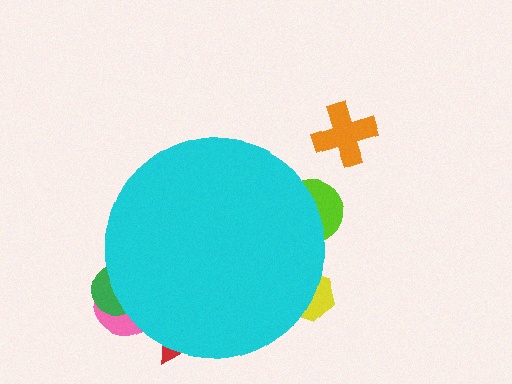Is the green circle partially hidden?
Yes, the green circle is partially hidden behind the cyan circle.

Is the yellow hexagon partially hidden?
Yes, the yellow hexagon is partially hidden behind the cyan circle.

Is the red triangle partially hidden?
Yes, the red triangle is partially hidden behind the cyan circle.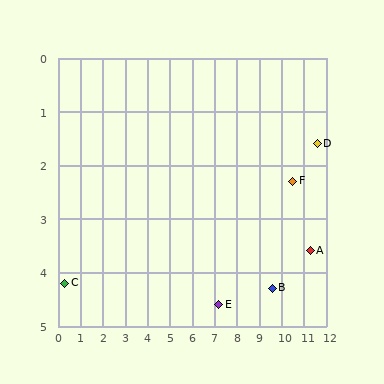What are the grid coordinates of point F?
Point F is at approximately (10.5, 2.3).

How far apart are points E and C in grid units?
Points E and C are about 6.9 grid units apart.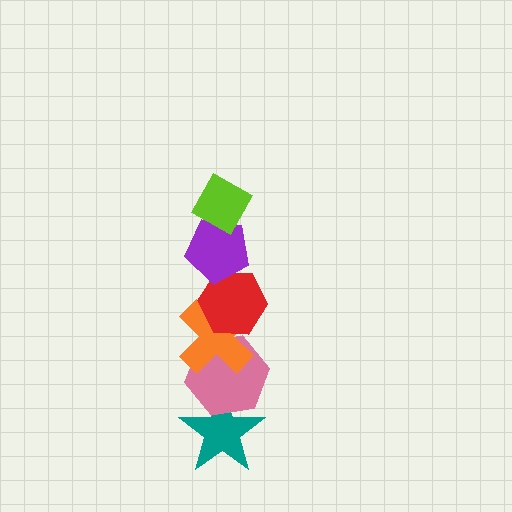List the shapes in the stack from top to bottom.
From top to bottom: the lime diamond, the purple pentagon, the red hexagon, the orange cross, the pink hexagon, the teal star.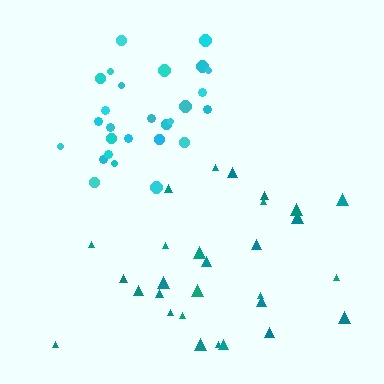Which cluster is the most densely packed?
Cyan.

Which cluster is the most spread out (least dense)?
Teal.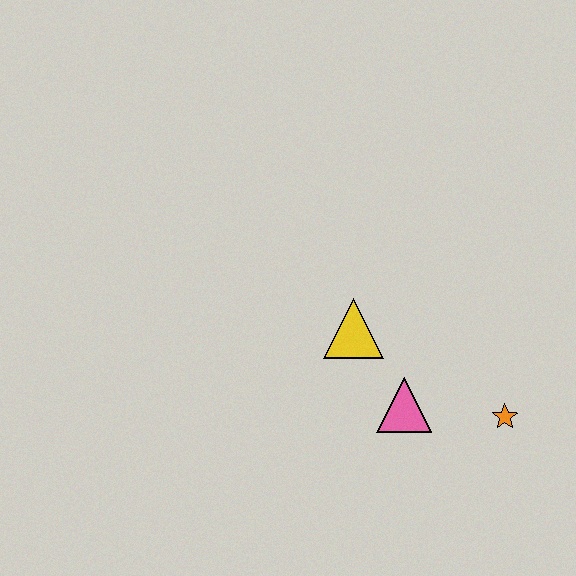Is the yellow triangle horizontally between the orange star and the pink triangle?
No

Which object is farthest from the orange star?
The yellow triangle is farthest from the orange star.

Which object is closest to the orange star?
The pink triangle is closest to the orange star.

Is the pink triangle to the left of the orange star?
Yes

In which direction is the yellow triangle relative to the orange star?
The yellow triangle is to the left of the orange star.